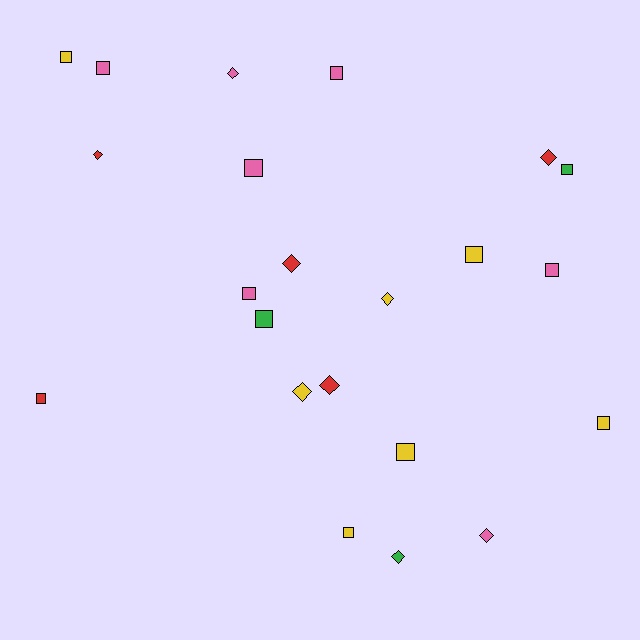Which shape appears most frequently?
Square, with 13 objects.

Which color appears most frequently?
Pink, with 7 objects.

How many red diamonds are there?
There are 4 red diamonds.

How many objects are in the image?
There are 22 objects.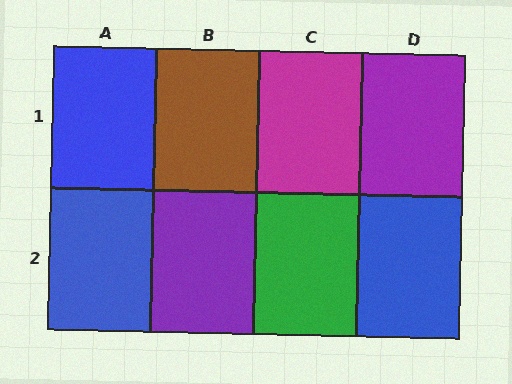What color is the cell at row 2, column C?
Green.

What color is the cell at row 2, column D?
Blue.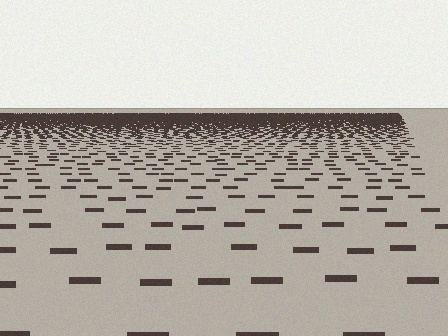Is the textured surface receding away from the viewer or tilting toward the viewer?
The surface is receding away from the viewer. Texture elements get smaller and denser toward the top.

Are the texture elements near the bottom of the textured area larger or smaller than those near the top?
Larger. Near the bottom, elements are closer to the viewer and appear at a bigger on-screen size.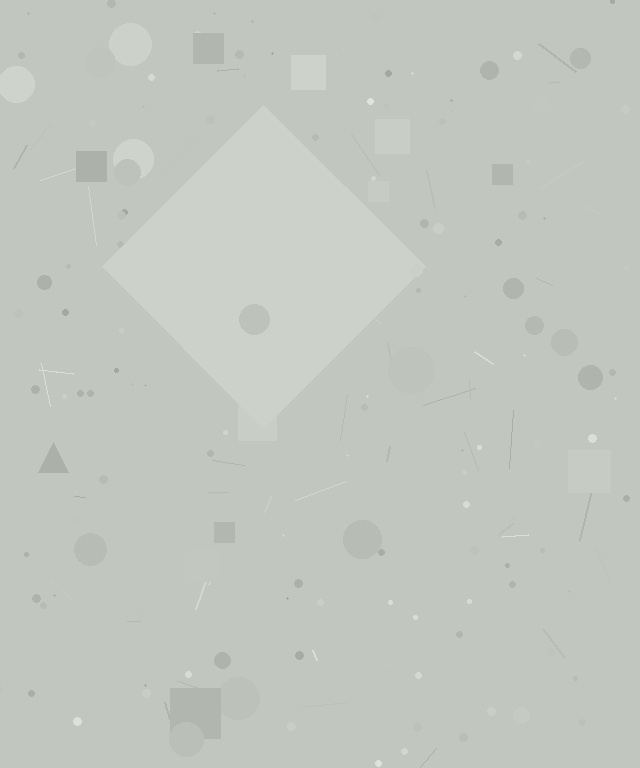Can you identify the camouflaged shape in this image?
The camouflaged shape is a diamond.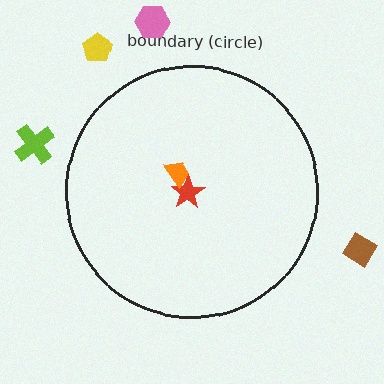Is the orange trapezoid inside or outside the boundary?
Inside.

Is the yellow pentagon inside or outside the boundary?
Outside.